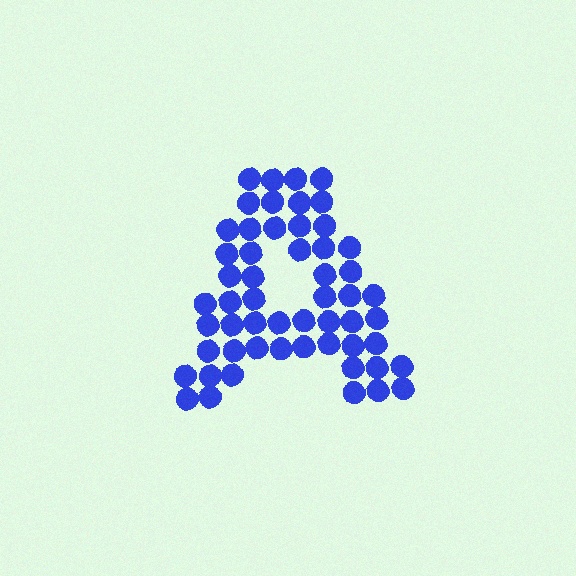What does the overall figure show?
The overall figure shows the letter A.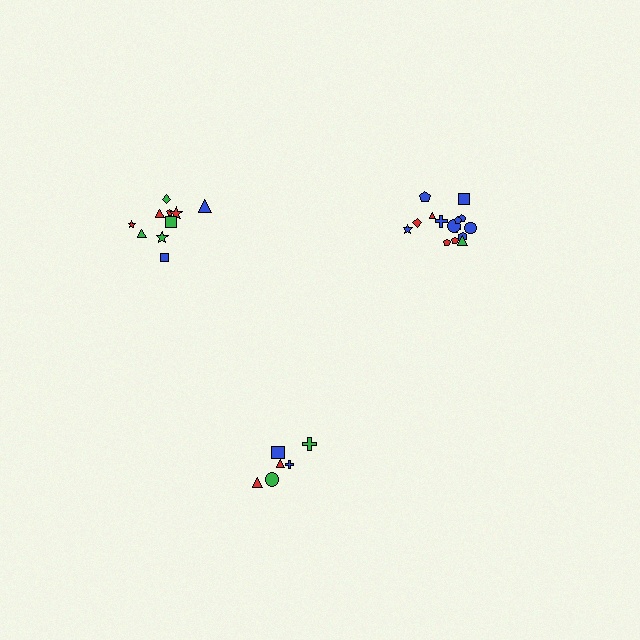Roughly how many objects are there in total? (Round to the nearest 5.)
Roughly 30 objects in total.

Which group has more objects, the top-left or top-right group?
The top-right group.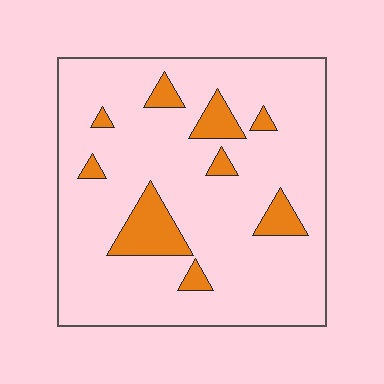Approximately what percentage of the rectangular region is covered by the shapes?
Approximately 15%.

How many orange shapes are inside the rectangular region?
9.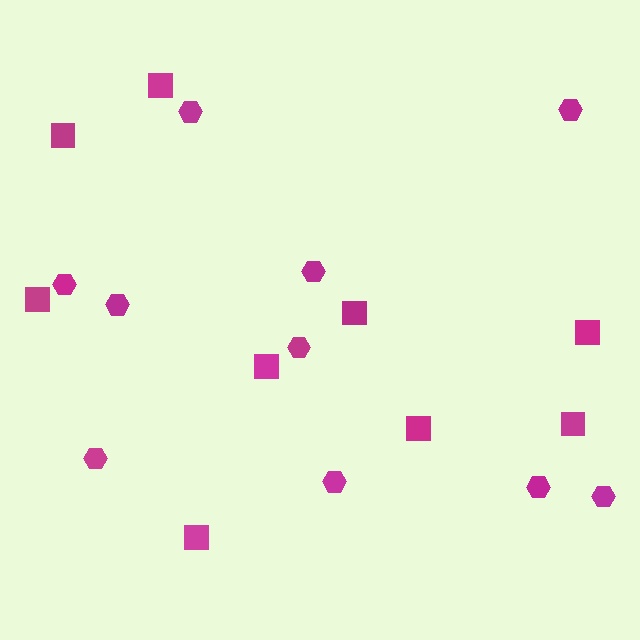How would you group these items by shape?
There are 2 groups: one group of squares (9) and one group of hexagons (10).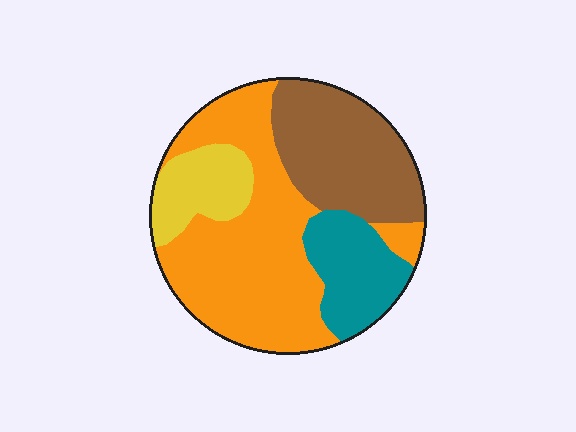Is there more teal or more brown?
Brown.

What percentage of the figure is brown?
Brown takes up about one quarter (1/4) of the figure.